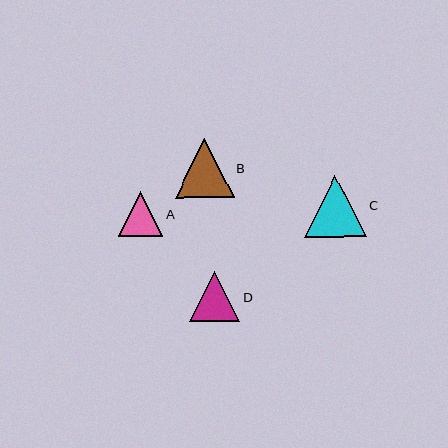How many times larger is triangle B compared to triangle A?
Triangle B is approximately 1.3 times the size of triangle A.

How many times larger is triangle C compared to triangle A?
Triangle C is approximately 1.4 times the size of triangle A.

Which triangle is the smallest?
Triangle A is the smallest with a size of approximately 44 pixels.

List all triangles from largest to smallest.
From largest to smallest: C, B, D, A.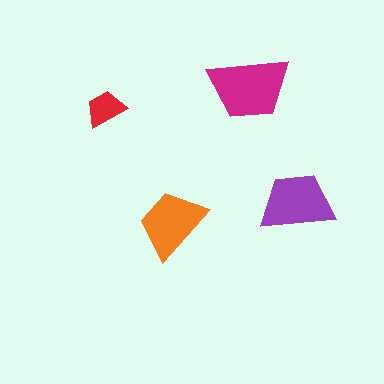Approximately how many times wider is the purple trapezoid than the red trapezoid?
About 2 times wider.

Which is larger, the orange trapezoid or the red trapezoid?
The orange one.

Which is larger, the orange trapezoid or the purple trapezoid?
The purple one.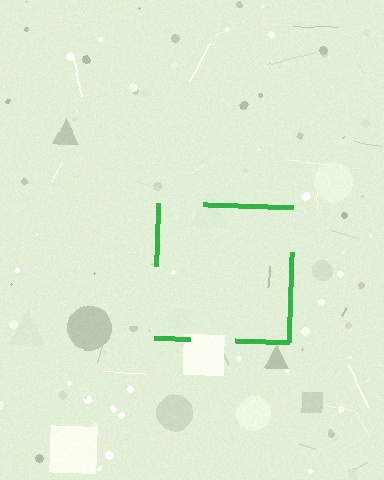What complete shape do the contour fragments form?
The contour fragments form a square.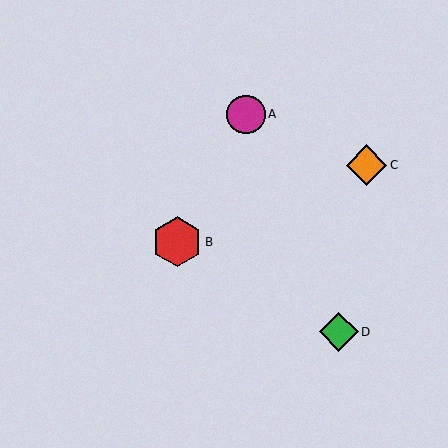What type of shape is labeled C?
Shape C is an orange diamond.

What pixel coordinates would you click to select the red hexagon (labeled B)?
Click at (177, 242) to select the red hexagon B.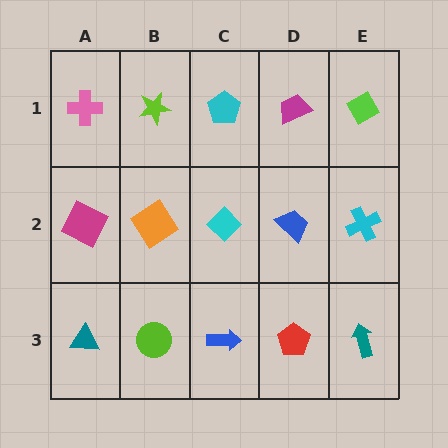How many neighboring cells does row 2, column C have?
4.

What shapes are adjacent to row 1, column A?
A magenta square (row 2, column A), a lime star (row 1, column B).